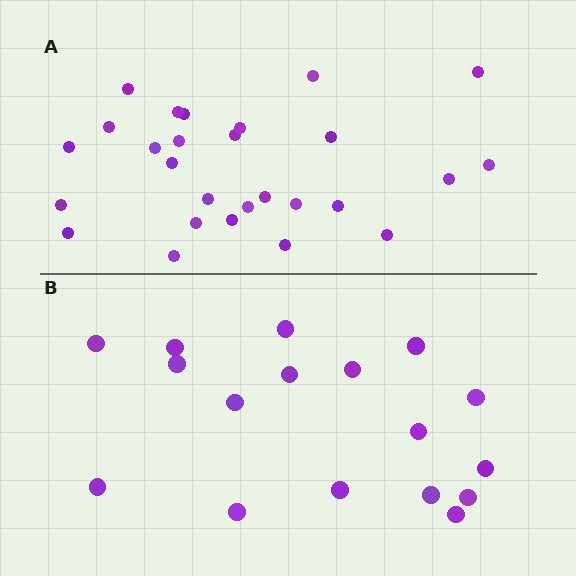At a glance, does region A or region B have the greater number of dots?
Region A (the top region) has more dots.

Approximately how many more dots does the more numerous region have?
Region A has roughly 10 or so more dots than region B.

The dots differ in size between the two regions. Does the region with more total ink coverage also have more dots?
No. Region B has more total ink coverage because its dots are larger, but region A actually contains more individual dots. Total area can be misleading — the number of items is what matters here.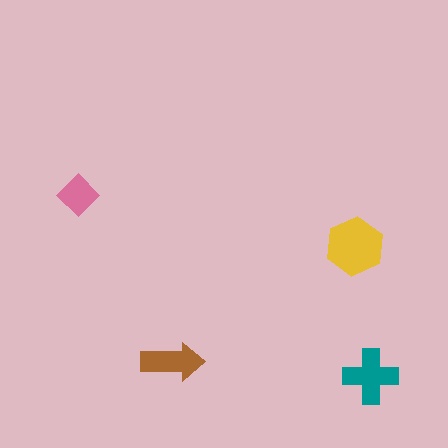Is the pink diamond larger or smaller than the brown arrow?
Smaller.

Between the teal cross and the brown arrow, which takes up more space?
The teal cross.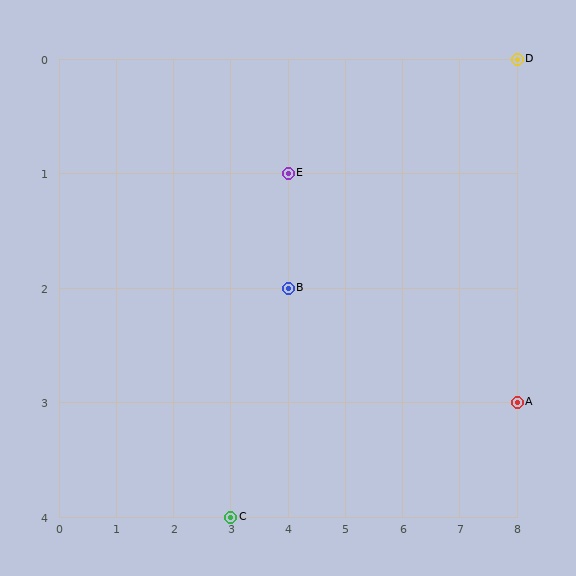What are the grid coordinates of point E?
Point E is at grid coordinates (4, 1).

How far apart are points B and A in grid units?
Points B and A are 4 columns and 1 row apart (about 4.1 grid units diagonally).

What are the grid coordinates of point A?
Point A is at grid coordinates (8, 3).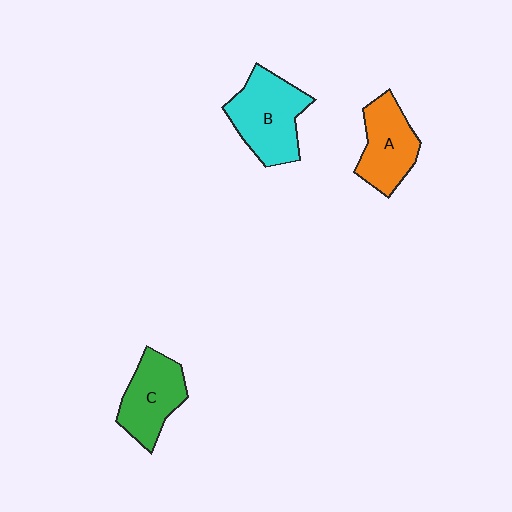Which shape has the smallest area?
Shape A (orange).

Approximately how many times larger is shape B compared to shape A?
Approximately 1.3 times.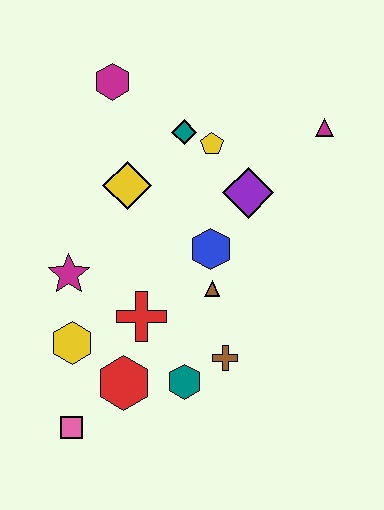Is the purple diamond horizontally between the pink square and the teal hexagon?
No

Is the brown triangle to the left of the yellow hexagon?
No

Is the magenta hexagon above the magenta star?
Yes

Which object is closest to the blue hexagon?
The brown triangle is closest to the blue hexagon.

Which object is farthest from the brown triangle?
The magenta hexagon is farthest from the brown triangle.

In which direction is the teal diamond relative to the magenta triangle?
The teal diamond is to the left of the magenta triangle.